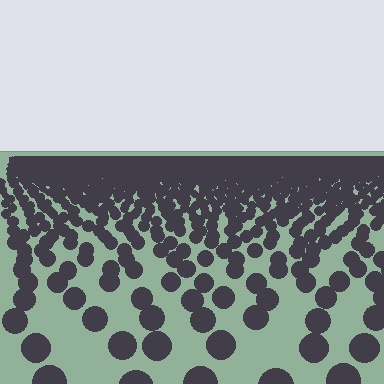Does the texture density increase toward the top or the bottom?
Density increases toward the top.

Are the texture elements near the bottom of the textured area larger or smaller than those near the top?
Larger. Near the bottom, elements are closer to the viewer and appear at a bigger on-screen size.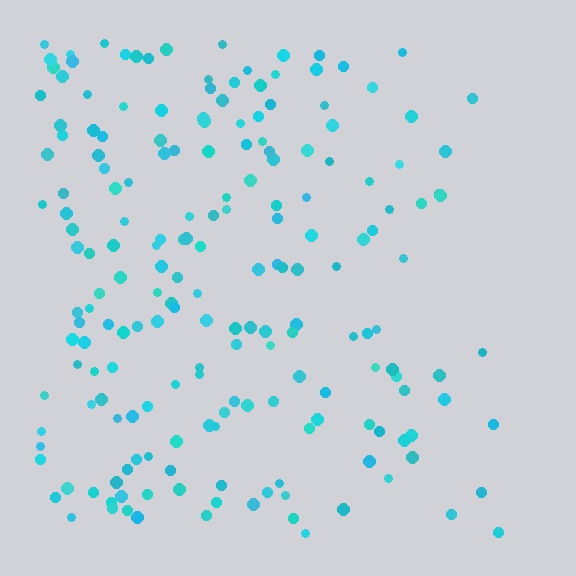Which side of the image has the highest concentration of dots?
The left.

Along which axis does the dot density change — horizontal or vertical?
Horizontal.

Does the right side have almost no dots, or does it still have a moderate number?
Still a moderate number, just noticeably fewer than the left.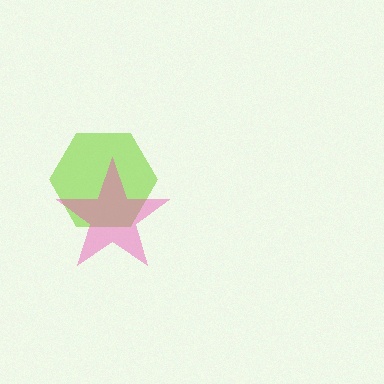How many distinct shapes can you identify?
There are 2 distinct shapes: a lime hexagon, a pink star.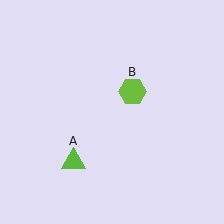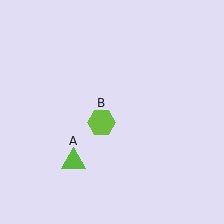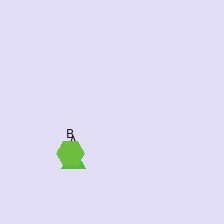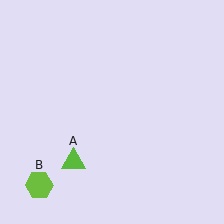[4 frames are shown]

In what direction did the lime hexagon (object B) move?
The lime hexagon (object B) moved down and to the left.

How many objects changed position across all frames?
1 object changed position: lime hexagon (object B).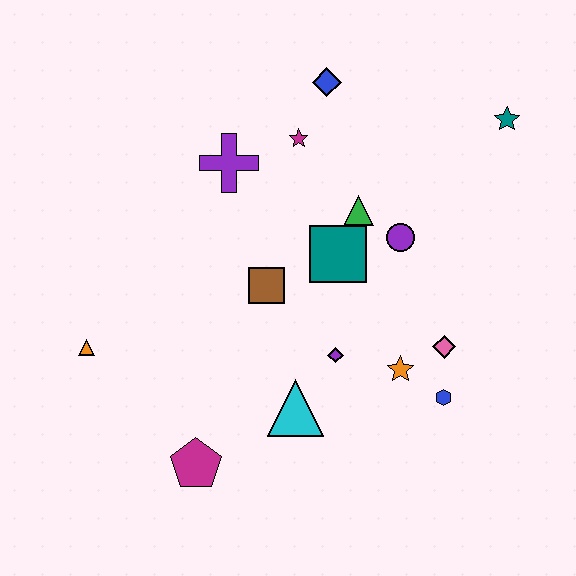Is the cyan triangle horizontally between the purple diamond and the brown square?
Yes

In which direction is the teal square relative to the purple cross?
The teal square is to the right of the purple cross.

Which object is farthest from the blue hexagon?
The orange triangle is farthest from the blue hexagon.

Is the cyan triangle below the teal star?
Yes